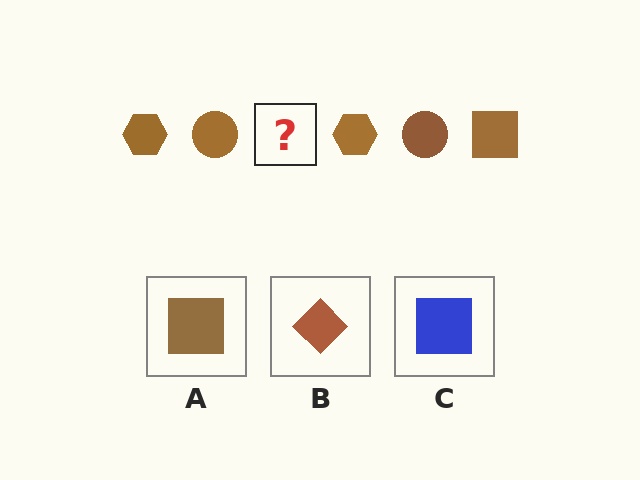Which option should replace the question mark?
Option A.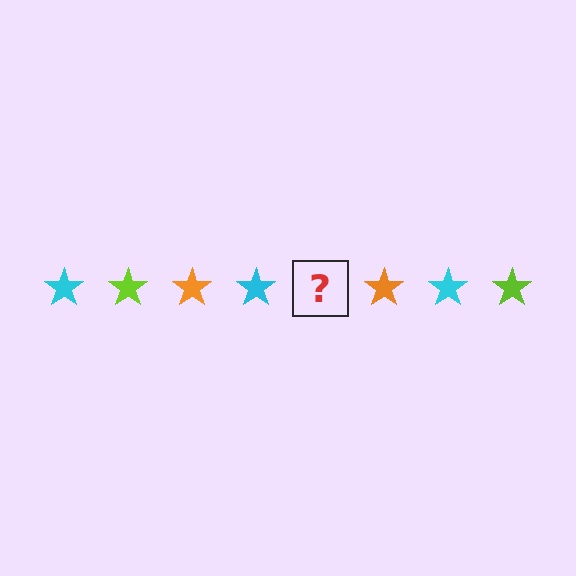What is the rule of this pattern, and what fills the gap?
The rule is that the pattern cycles through cyan, lime, orange stars. The gap should be filled with a lime star.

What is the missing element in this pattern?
The missing element is a lime star.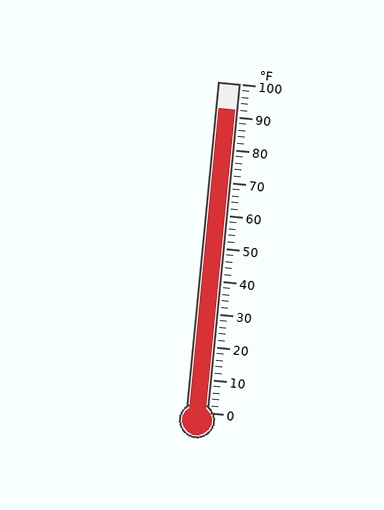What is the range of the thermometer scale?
The thermometer scale ranges from 0°F to 100°F.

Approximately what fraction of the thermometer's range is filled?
The thermometer is filled to approximately 90% of its range.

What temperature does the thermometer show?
The thermometer shows approximately 92°F.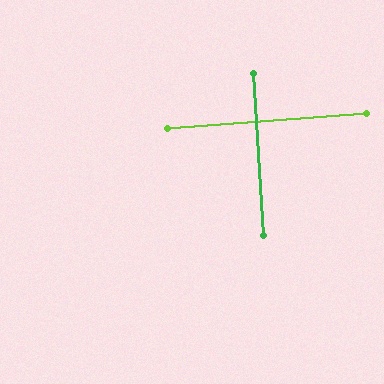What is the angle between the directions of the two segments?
Approximately 89 degrees.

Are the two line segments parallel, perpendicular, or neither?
Perpendicular — they meet at approximately 89°.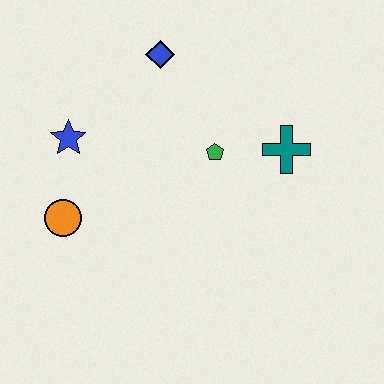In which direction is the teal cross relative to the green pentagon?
The teal cross is to the right of the green pentagon.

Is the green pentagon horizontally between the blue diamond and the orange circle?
No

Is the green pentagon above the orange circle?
Yes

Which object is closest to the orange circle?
The blue star is closest to the orange circle.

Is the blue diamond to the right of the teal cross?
No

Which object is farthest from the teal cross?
The orange circle is farthest from the teal cross.